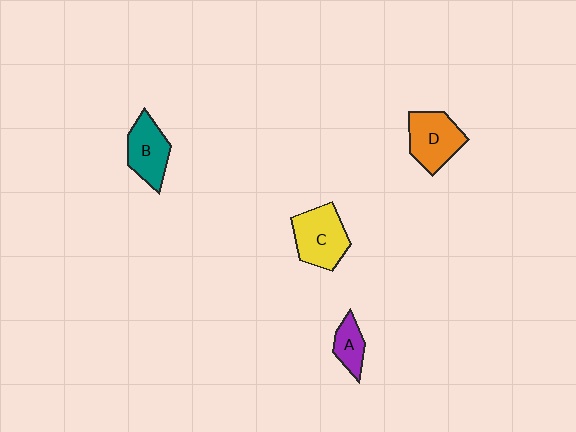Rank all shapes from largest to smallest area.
From largest to smallest: C (yellow), D (orange), B (teal), A (purple).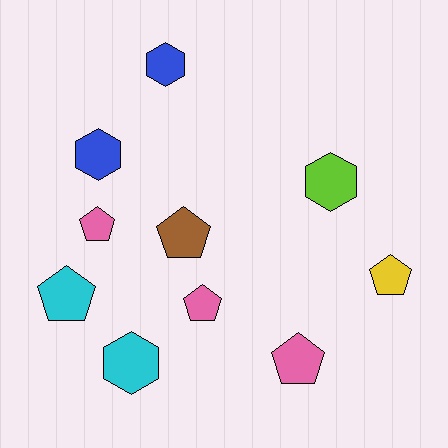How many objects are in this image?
There are 10 objects.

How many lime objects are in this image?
There is 1 lime object.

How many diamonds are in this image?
There are no diamonds.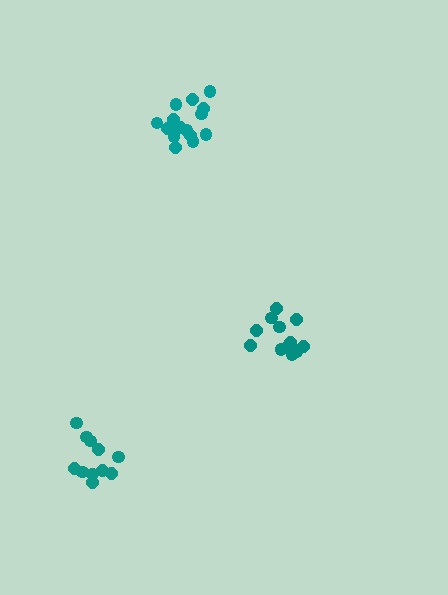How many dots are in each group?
Group 1: 13 dots, Group 2: 11 dots, Group 3: 15 dots (39 total).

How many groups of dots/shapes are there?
There are 3 groups.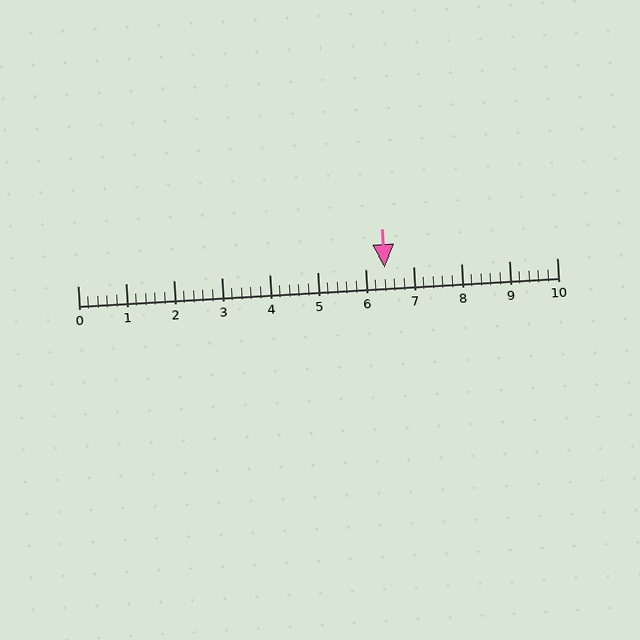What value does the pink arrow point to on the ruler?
The pink arrow points to approximately 6.4.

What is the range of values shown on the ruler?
The ruler shows values from 0 to 10.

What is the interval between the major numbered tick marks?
The major tick marks are spaced 1 units apart.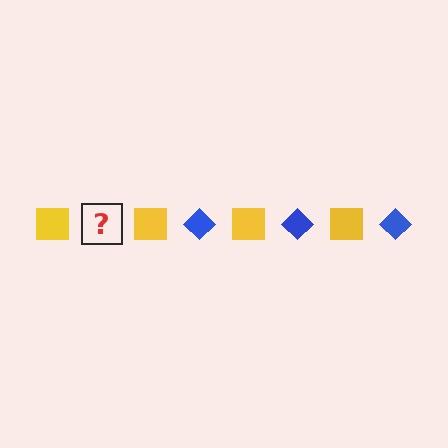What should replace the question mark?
The question mark should be replaced with a blue diamond.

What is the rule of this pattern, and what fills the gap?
The rule is that the pattern alternates between yellow square and blue diamond. The gap should be filled with a blue diamond.